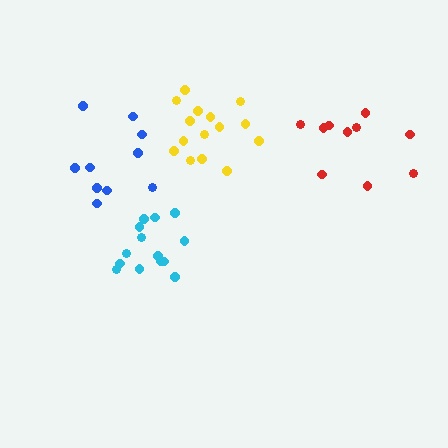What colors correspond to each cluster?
The clusters are colored: red, blue, cyan, yellow.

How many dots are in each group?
Group 1: 10 dots, Group 2: 10 dots, Group 3: 14 dots, Group 4: 15 dots (49 total).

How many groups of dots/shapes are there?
There are 4 groups.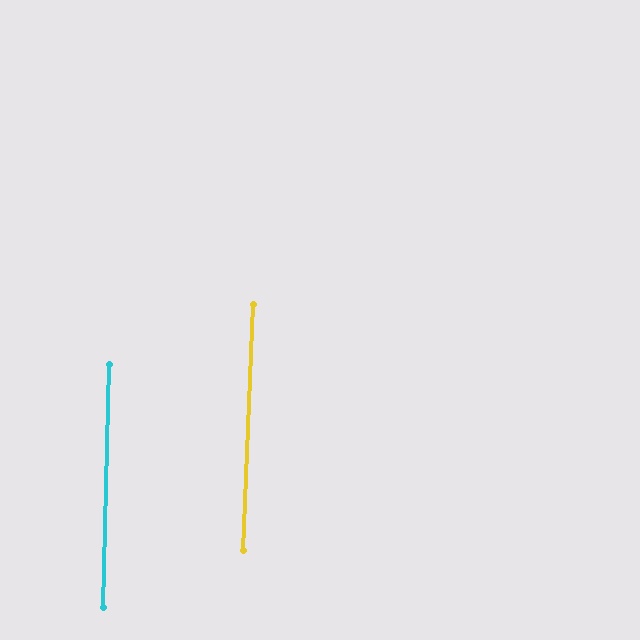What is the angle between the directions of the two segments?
Approximately 1 degree.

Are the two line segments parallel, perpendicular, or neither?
Parallel — their directions differ by only 0.8°.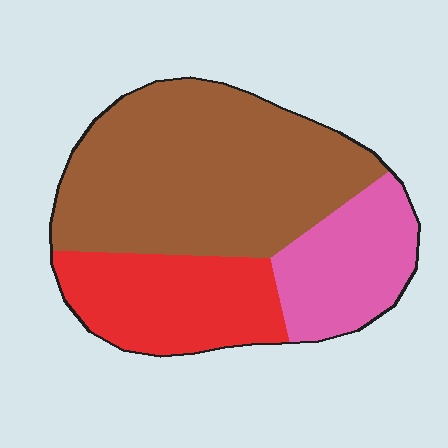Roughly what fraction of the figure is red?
Red covers roughly 25% of the figure.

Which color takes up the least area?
Pink, at roughly 20%.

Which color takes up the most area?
Brown, at roughly 55%.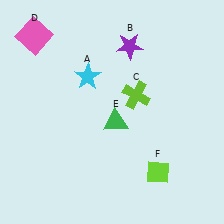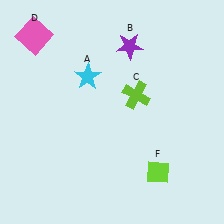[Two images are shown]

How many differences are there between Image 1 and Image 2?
There is 1 difference between the two images.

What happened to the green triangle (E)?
The green triangle (E) was removed in Image 2. It was in the bottom-right area of Image 1.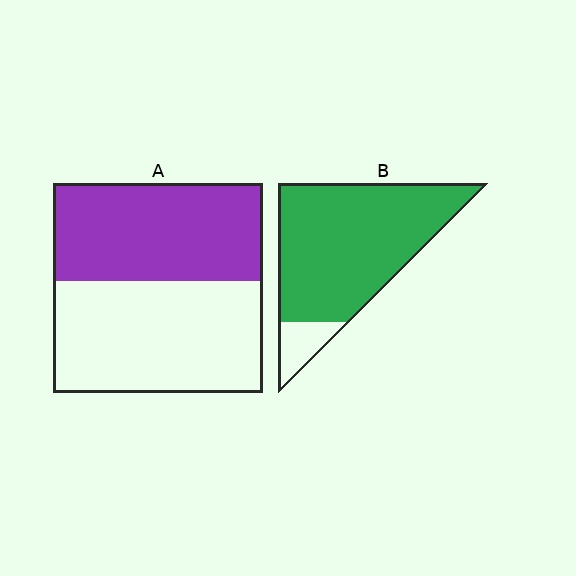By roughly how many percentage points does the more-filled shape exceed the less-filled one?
By roughly 40 percentage points (B over A).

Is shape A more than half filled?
Roughly half.